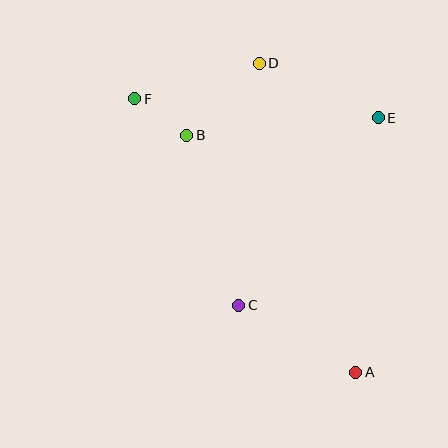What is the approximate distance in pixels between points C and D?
The distance between C and D is approximately 243 pixels.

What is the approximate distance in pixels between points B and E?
The distance between B and E is approximately 192 pixels.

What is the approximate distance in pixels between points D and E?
The distance between D and E is approximately 131 pixels.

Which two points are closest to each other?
Points B and F are closest to each other.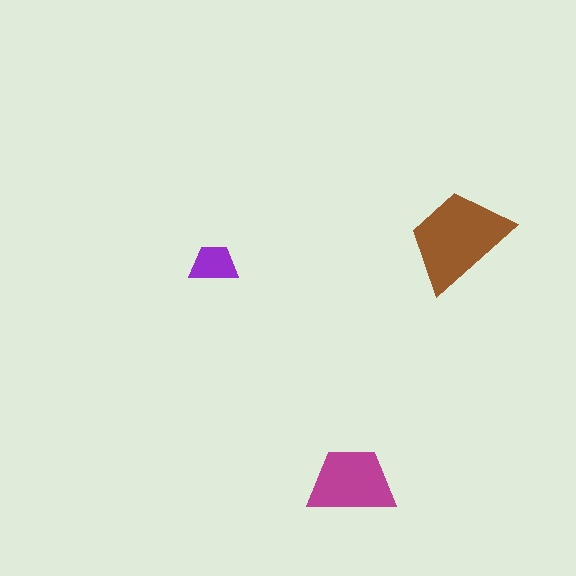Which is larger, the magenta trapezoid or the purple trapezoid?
The magenta one.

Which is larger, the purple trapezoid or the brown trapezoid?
The brown one.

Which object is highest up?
The brown trapezoid is topmost.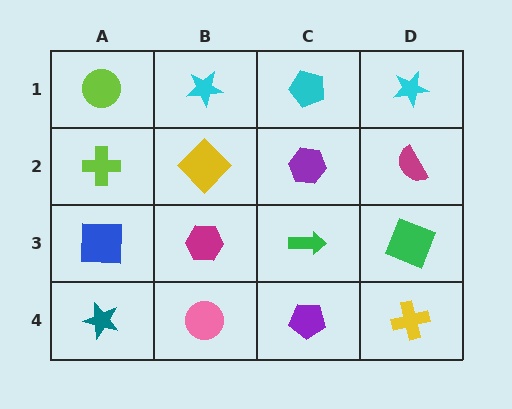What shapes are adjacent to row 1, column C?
A purple hexagon (row 2, column C), a cyan star (row 1, column B), a cyan star (row 1, column D).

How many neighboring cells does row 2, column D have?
3.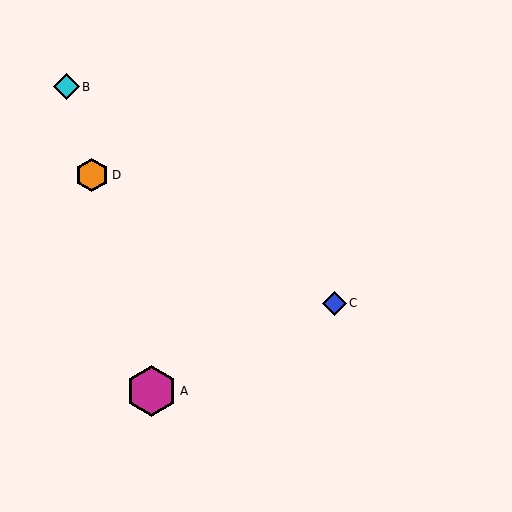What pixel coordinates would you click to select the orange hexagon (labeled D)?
Click at (92, 175) to select the orange hexagon D.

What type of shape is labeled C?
Shape C is a blue diamond.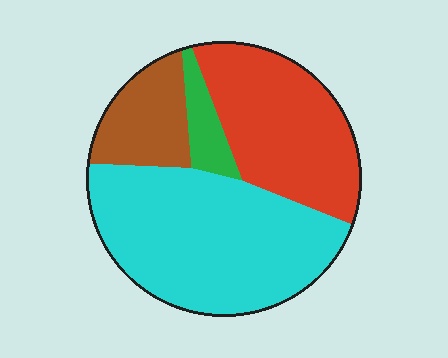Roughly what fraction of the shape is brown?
Brown takes up about one eighth (1/8) of the shape.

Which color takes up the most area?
Cyan, at roughly 50%.